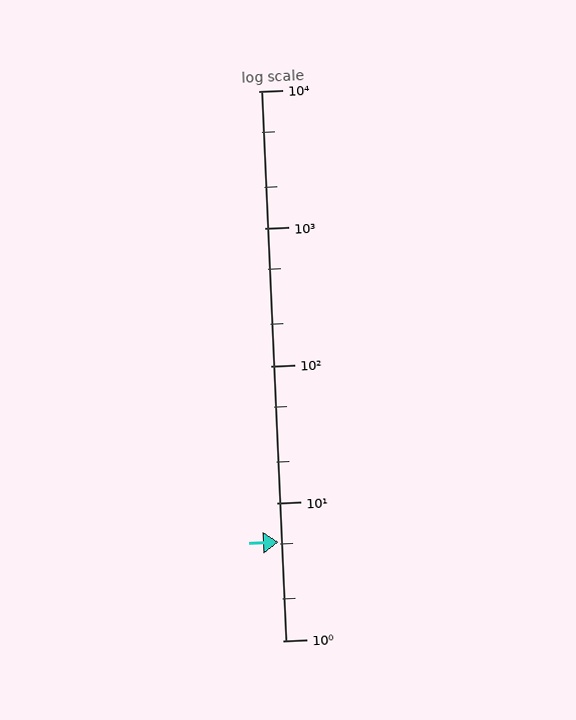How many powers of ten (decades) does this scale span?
The scale spans 4 decades, from 1 to 10000.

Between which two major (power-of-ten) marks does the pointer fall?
The pointer is between 1 and 10.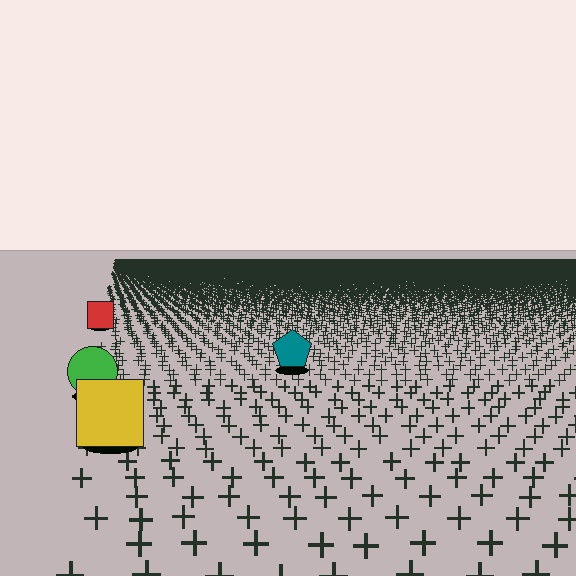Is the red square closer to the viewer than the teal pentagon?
No. The teal pentagon is closer — you can tell from the texture gradient: the ground texture is coarser near it.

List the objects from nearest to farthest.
From nearest to farthest: the yellow square, the green circle, the teal pentagon, the red square.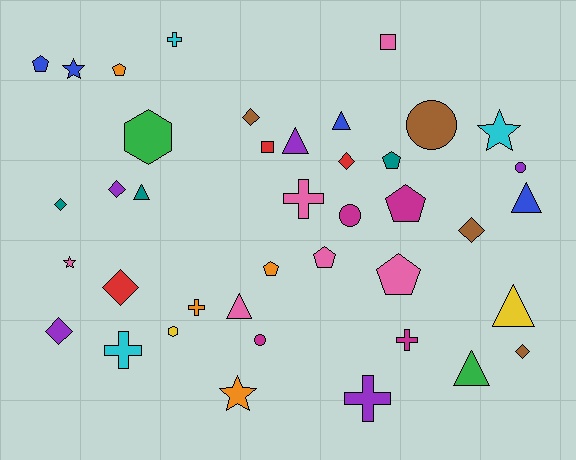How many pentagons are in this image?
There are 7 pentagons.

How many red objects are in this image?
There are 3 red objects.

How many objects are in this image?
There are 40 objects.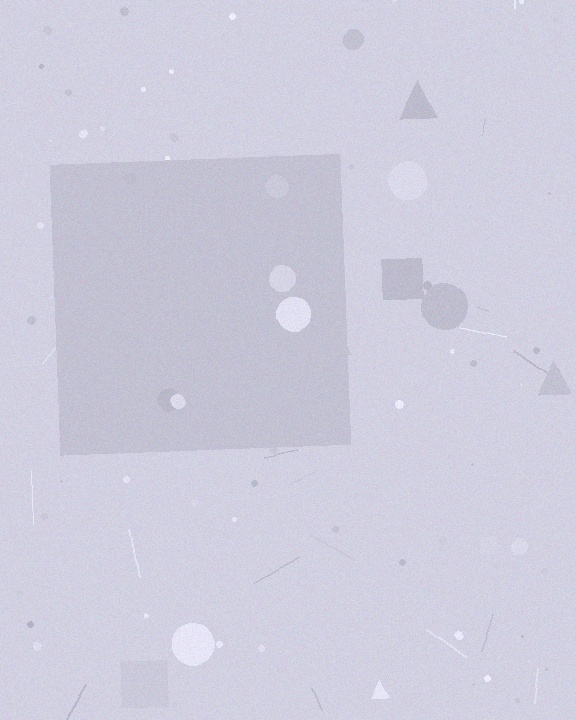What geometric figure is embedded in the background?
A square is embedded in the background.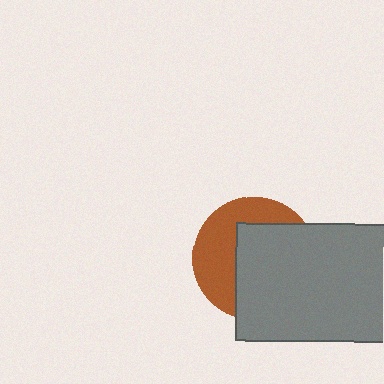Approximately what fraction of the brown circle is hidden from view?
Roughly 58% of the brown circle is hidden behind the gray rectangle.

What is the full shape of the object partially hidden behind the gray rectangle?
The partially hidden object is a brown circle.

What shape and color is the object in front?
The object in front is a gray rectangle.